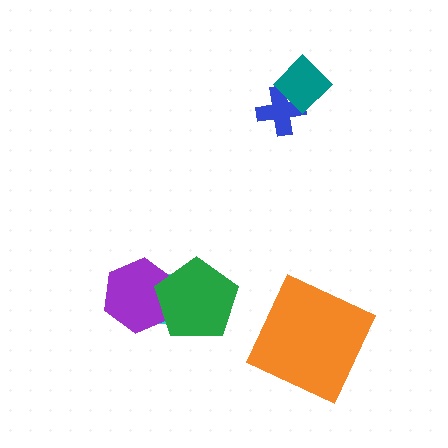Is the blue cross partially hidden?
Yes, it is partially covered by another shape.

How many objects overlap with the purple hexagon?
2 objects overlap with the purple hexagon.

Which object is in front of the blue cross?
The teal diamond is in front of the blue cross.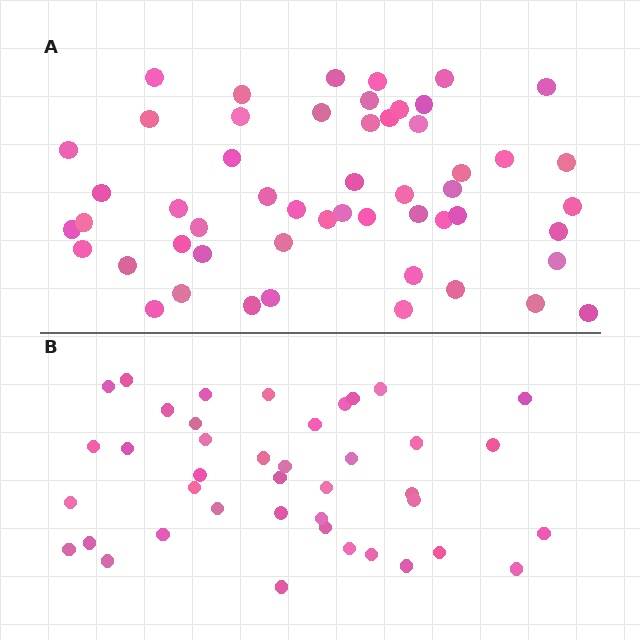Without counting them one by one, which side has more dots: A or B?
Region A (the top region) has more dots.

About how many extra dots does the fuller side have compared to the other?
Region A has roughly 12 or so more dots than region B.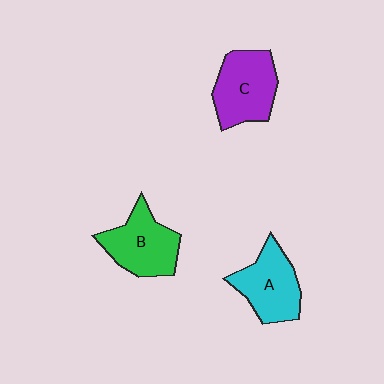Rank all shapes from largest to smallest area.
From largest to smallest: C (purple), B (green), A (cyan).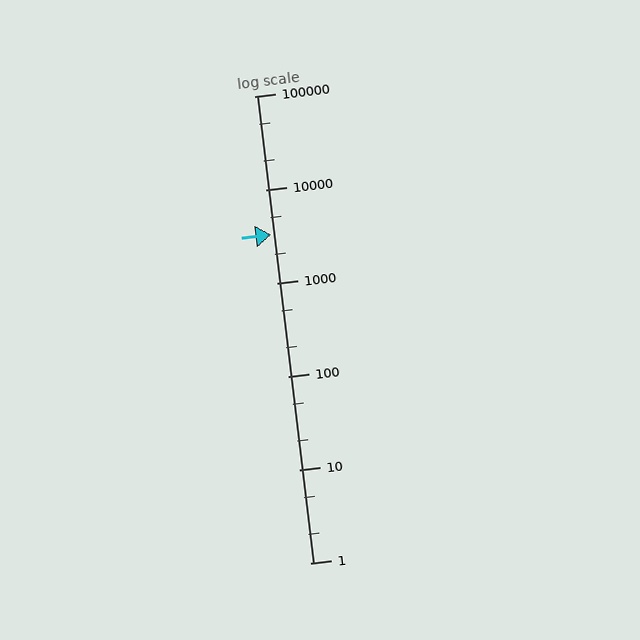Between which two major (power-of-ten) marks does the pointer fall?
The pointer is between 1000 and 10000.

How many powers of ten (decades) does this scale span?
The scale spans 5 decades, from 1 to 100000.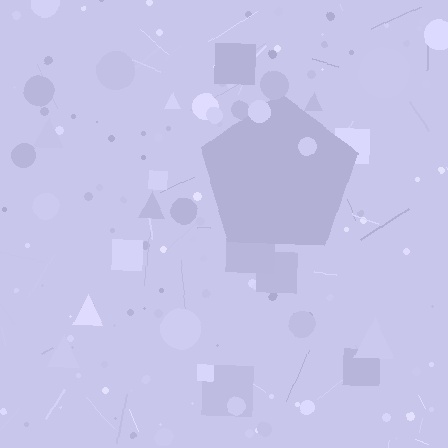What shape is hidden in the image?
A pentagon is hidden in the image.